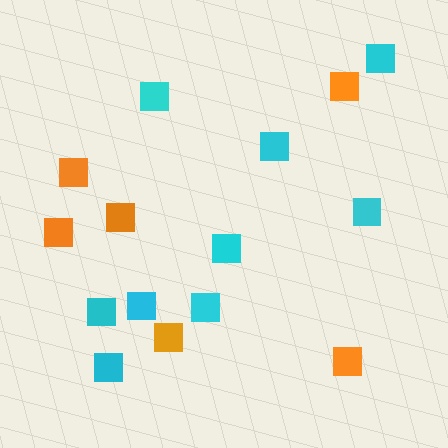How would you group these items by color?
There are 2 groups: one group of orange squares (6) and one group of cyan squares (9).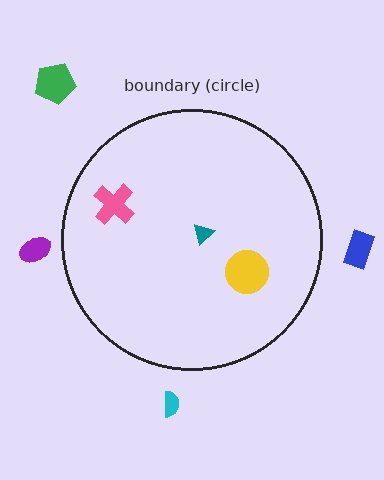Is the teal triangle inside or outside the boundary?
Inside.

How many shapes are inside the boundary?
3 inside, 4 outside.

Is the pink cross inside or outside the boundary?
Inside.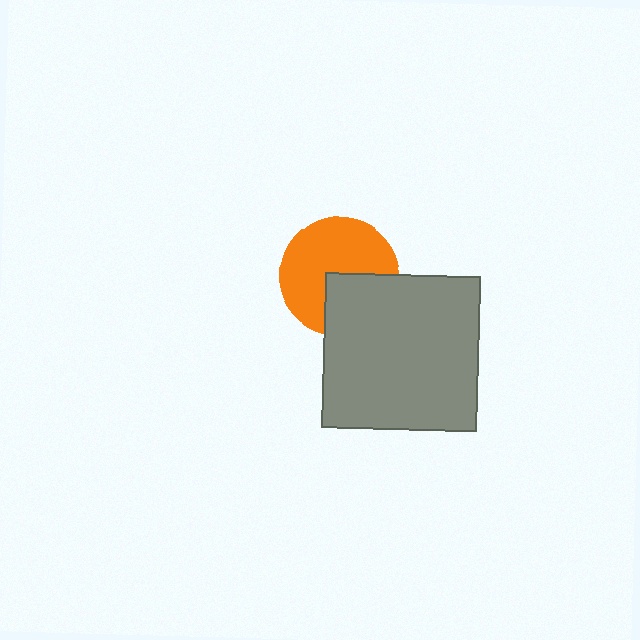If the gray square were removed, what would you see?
You would see the complete orange circle.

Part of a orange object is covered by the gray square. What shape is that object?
It is a circle.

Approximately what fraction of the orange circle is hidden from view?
Roughly 35% of the orange circle is hidden behind the gray square.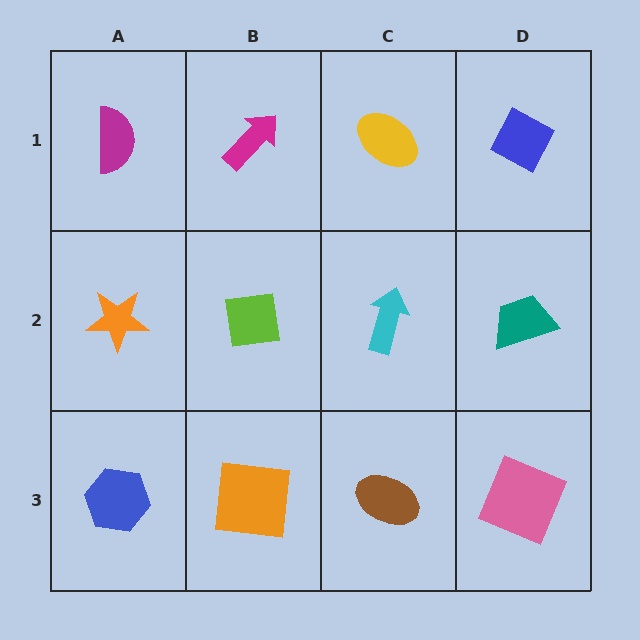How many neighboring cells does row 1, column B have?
3.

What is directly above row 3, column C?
A cyan arrow.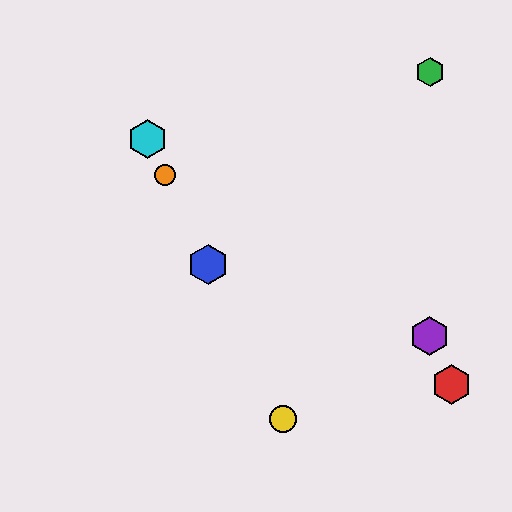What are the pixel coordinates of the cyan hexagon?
The cyan hexagon is at (148, 139).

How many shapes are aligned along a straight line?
4 shapes (the blue hexagon, the yellow circle, the orange circle, the cyan hexagon) are aligned along a straight line.